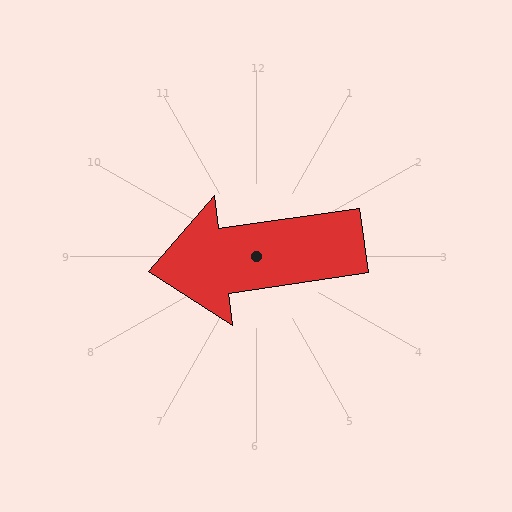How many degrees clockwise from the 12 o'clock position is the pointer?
Approximately 262 degrees.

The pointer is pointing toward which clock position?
Roughly 9 o'clock.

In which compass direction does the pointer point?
West.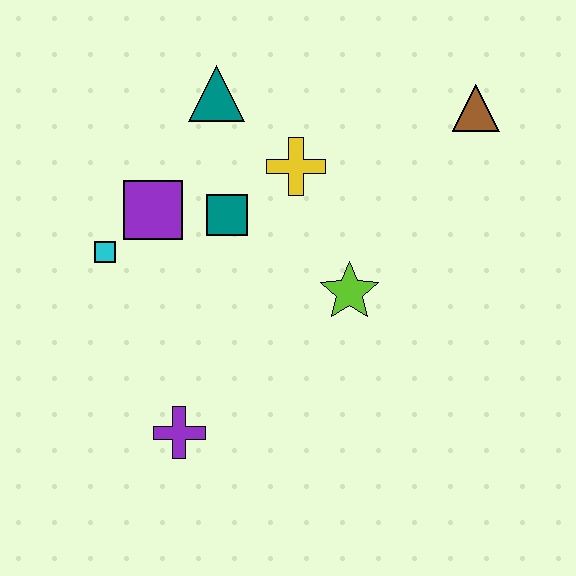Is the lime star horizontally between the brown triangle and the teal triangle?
Yes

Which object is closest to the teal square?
The purple square is closest to the teal square.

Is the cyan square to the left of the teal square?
Yes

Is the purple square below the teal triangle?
Yes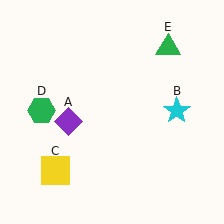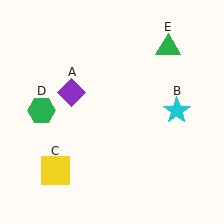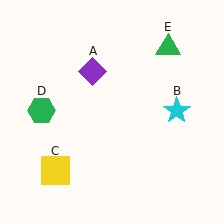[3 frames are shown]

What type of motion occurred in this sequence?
The purple diamond (object A) rotated clockwise around the center of the scene.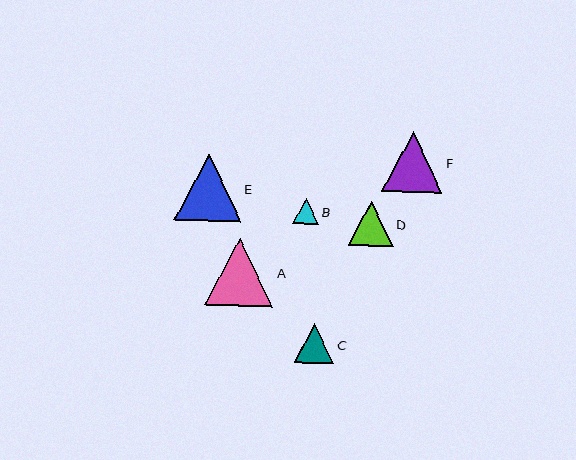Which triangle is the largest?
Triangle A is the largest with a size of approximately 68 pixels.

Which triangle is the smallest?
Triangle B is the smallest with a size of approximately 25 pixels.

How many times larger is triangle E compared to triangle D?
Triangle E is approximately 1.5 times the size of triangle D.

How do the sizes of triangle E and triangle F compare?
Triangle E and triangle F are approximately the same size.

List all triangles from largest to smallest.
From largest to smallest: A, E, F, D, C, B.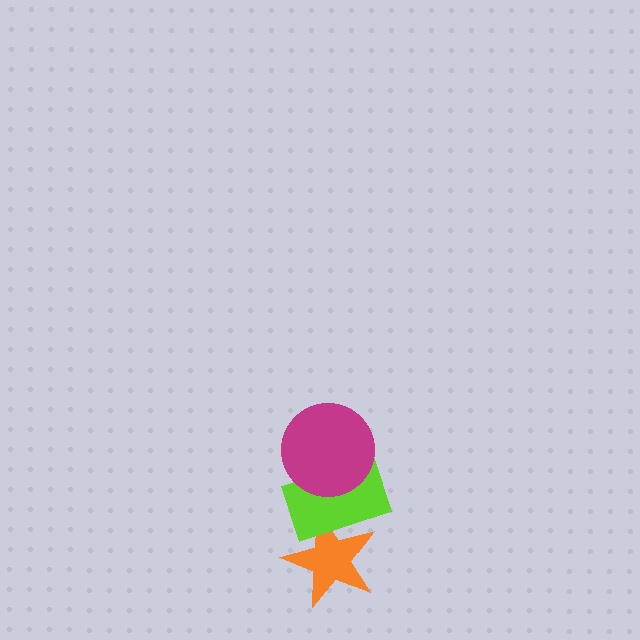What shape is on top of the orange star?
The lime rectangle is on top of the orange star.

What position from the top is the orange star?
The orange star is 3rd from the top.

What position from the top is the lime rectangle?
The lime rectangle is 2nd from the top.